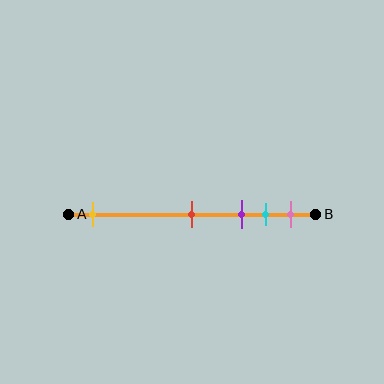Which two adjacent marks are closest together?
The cyan and pink marks are the closest adjacent pair.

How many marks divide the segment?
There are 5 marks dividing the segment.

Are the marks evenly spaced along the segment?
No, the marks are not evenly spaced.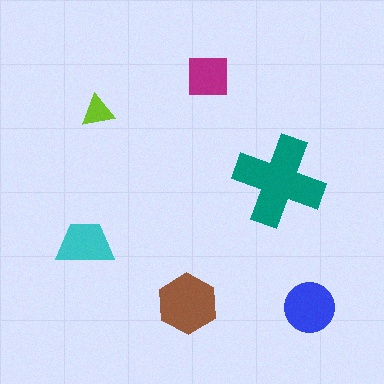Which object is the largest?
The teal cross.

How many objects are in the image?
There are 6 objects in the image.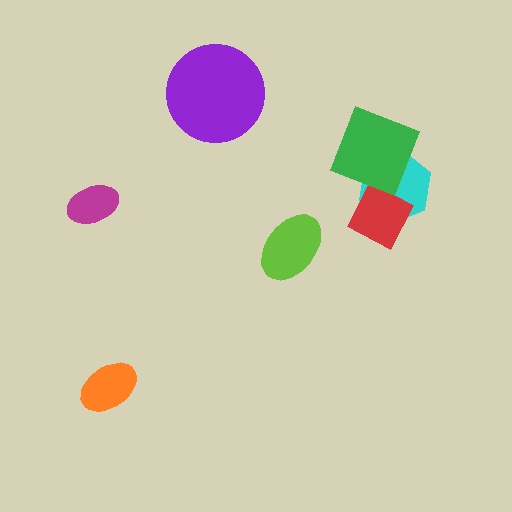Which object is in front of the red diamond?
The green diamond is in front of the red diamond.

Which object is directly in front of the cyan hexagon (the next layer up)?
The red diamond is directly in front of the cyan hexagon.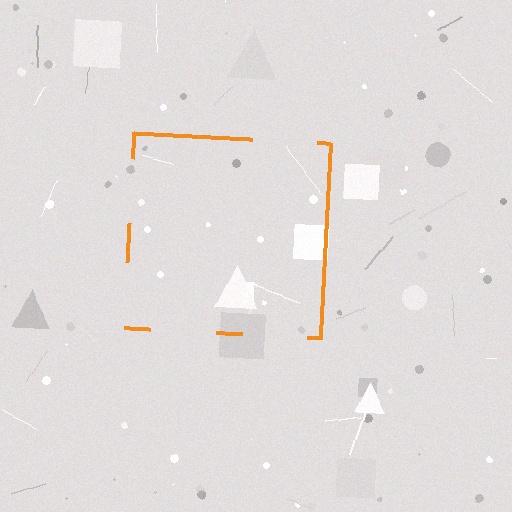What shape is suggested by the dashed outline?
The dashed outline suggests a square.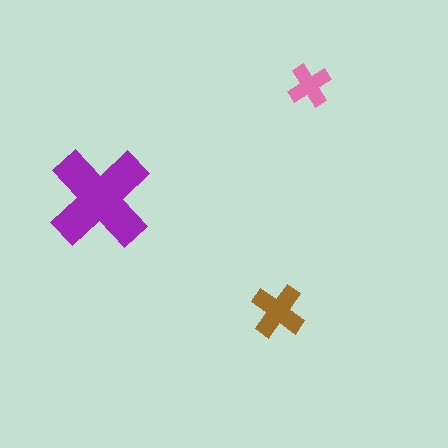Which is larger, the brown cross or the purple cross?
The purple one.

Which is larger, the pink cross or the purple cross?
The purple one.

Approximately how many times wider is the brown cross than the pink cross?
About 1.5 times wider.